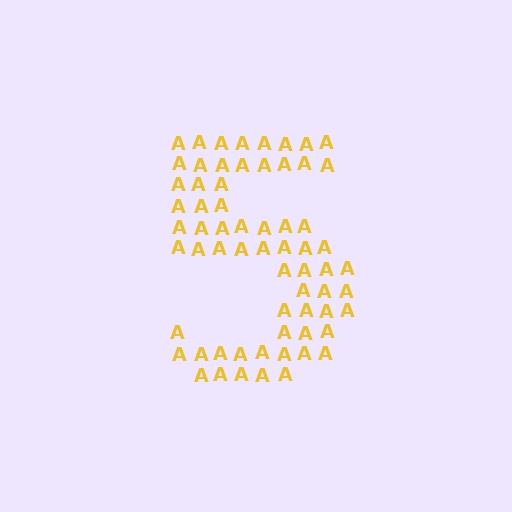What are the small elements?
The small elements are letter A's.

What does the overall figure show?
The overall figure shows the digit 5.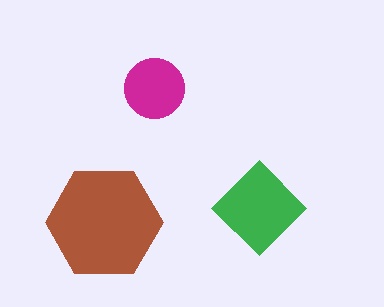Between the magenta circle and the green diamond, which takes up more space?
The green diamond.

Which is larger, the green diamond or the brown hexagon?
The brown hexagon.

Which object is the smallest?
The magenta circle.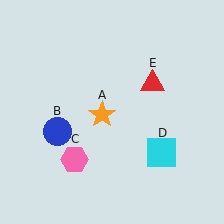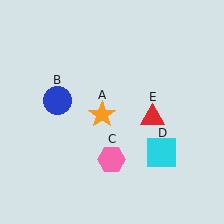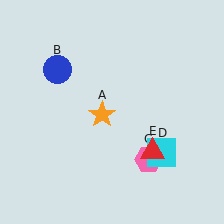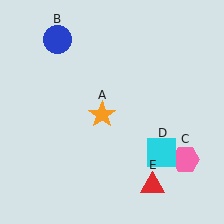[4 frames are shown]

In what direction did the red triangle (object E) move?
The red triangle (object E) moved down.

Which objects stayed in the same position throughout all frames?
Orange star (object A) and cyan square (object D) remained stationary.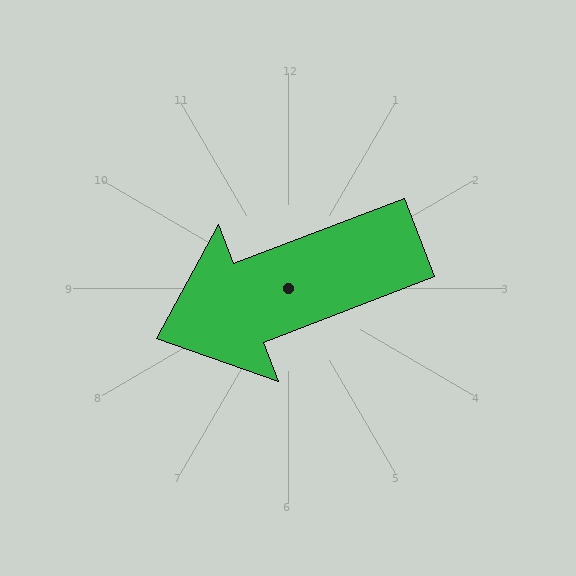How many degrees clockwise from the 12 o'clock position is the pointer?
Approximately 249 degrees.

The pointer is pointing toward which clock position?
Roughly 8 o'clock.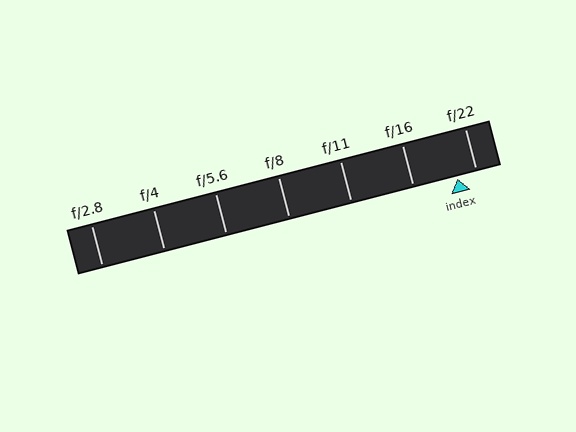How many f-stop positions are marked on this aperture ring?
There are 7 f-stop positions marked.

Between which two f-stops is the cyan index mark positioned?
The index mark is between f/16 and f/22.